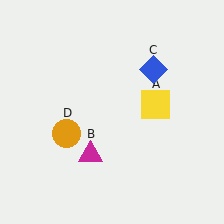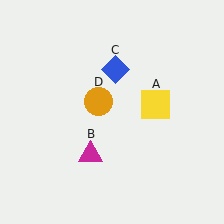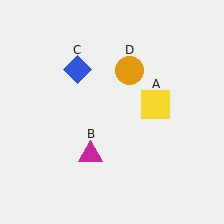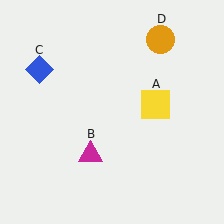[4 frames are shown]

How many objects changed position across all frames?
2 objects changed position: blue diamond (object C), orange circle (object D).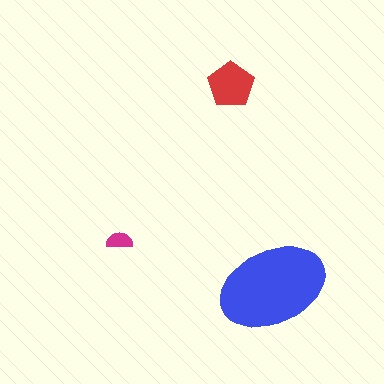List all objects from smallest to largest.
The magenta semicircle, the red pentagon, the blue ellipse.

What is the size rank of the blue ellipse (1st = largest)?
1st.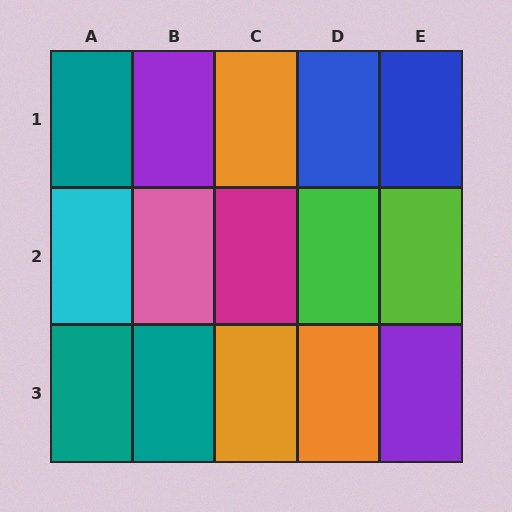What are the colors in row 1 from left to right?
Teal, purple, orange, blue, blue.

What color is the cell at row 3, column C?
Orange.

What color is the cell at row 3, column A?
Teal.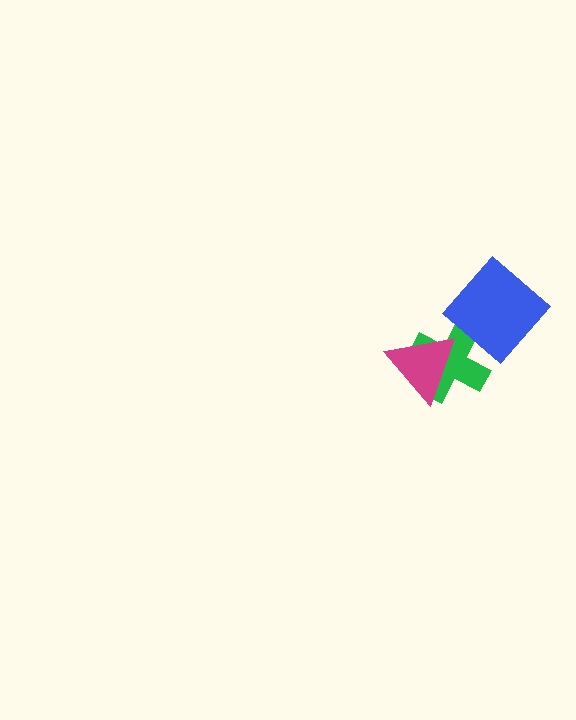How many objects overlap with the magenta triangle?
1 object overlaps with the magenta triangle.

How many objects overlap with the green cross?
2 objects overlap with the green cross.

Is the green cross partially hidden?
Yes, it is partially covered by another shape.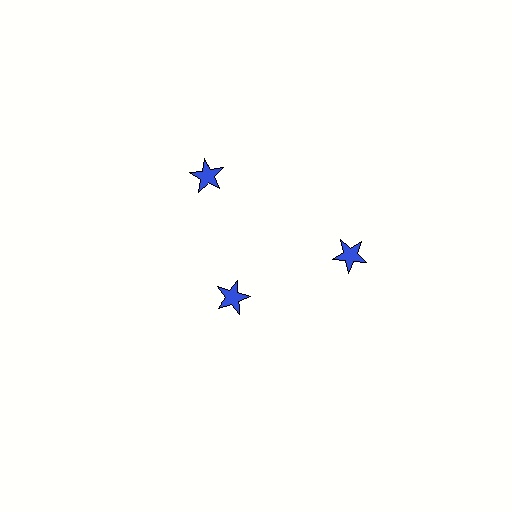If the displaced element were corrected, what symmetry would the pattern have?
It would have 3-fold rotational symmetry — the pattern would map onto itself every 120 degrees.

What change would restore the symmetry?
The symmetry would be restored by moving it outward, back onto the ring so that all 3 stars sit at equal angles and equal distance from the center.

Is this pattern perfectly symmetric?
No. The 3 blue stars are arranged in a ring, but one element near the 7 o'clock position is pulled inward toward the center, breaking the 3-fold rotational symmetry.